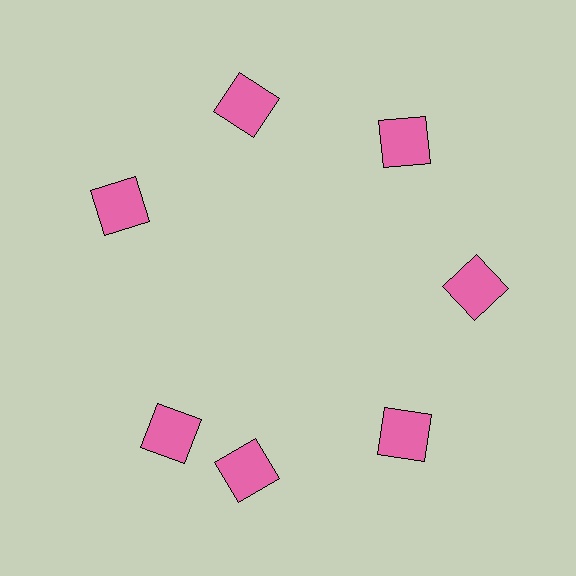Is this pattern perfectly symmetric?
No. The 7 pink squares are arranged in a ring, but one element near the 8 o'clock position is rotated out of alignment along the ring, breaking the 7-fold rotational symmetry.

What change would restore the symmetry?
The symmetry would be restored by rotating it back into even spacing with its neighbors so that all 7 squares sit at equal angles and equal distance from the center.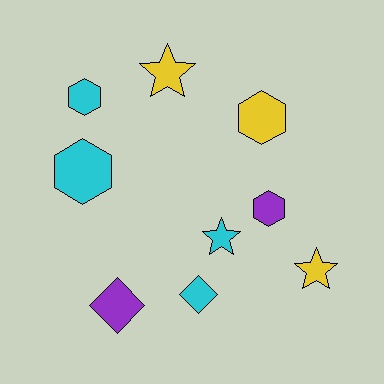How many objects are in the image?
There are 9 objects.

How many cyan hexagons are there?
There are 2 cyan hexagons.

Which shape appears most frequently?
Hexagon, with 4 objects.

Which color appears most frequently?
Cyan, with 4 objects.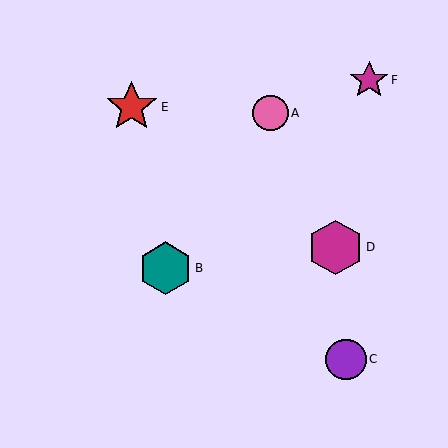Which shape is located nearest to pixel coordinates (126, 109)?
The red star (labeled E) at (132, 107) is nearest to that location.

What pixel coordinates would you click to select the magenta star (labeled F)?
Click at (369, 80) to select the magenta star F.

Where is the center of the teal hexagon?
The center of the teal hexagon is at (165, 268).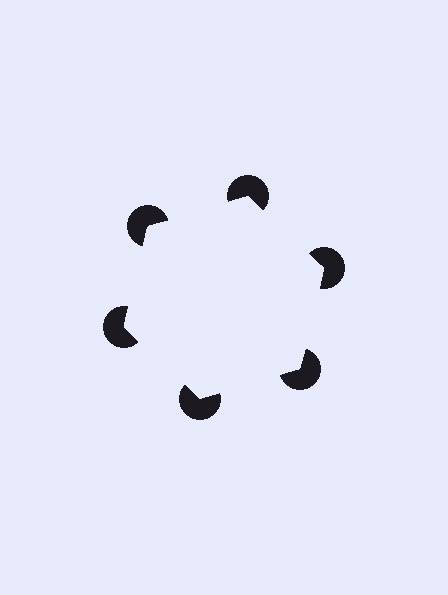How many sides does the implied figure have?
6 sides.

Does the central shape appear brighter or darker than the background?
It typically appears slightly brighter than the background, even though no actual brightness change is drawn.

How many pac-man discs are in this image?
There are 6 — one at each vertex of the illusory hexagon.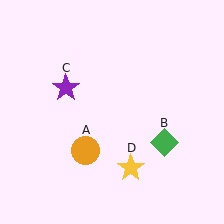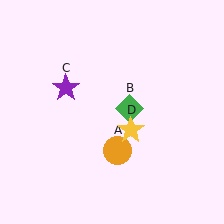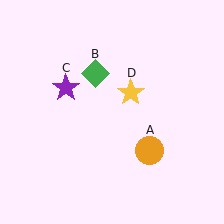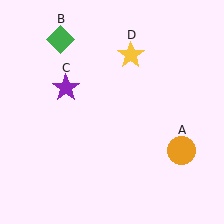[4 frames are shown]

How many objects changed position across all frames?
3 objects changed position: orange circle (object A), green diamond (object B), yellow star (object D).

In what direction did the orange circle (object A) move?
The orange circle (object A) moved right.